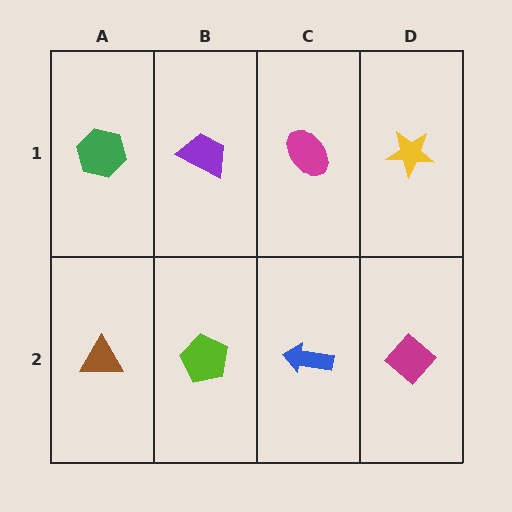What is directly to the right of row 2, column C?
A magenta diamond.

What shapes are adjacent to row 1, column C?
A blue arrow (row 2, column C), a purple trapezoid (row 1, column B), a yellow star (row 1, column D).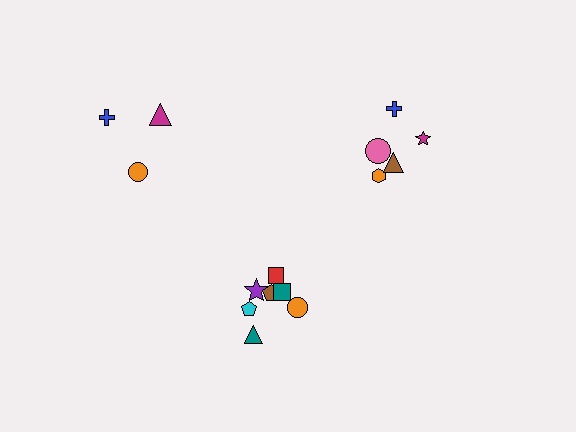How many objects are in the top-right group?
There are 5 objects.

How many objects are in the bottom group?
There are 7 objects.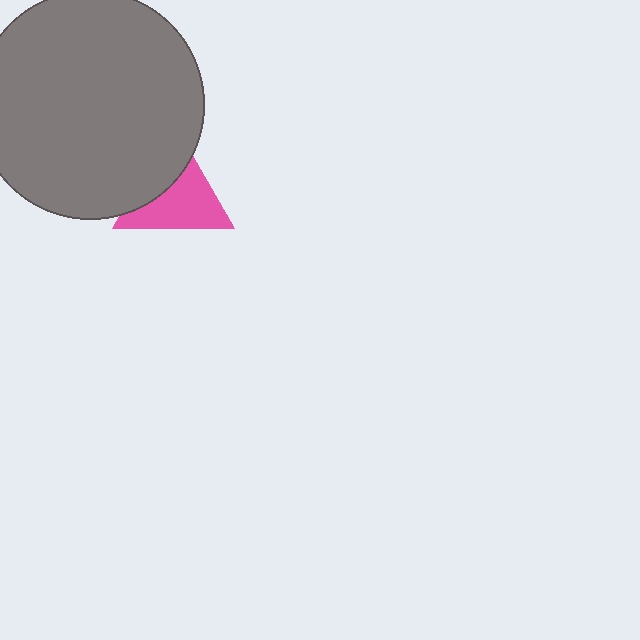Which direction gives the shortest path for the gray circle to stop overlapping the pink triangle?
Moving toward the upper-left gives the shortest separation.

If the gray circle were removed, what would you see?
You would see the complete pink triangle.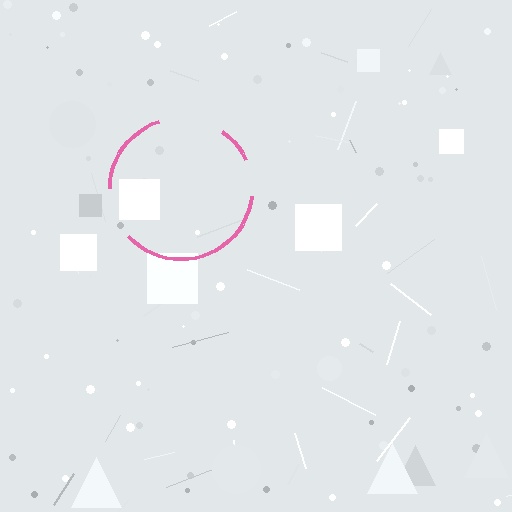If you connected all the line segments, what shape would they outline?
They would outline a circle.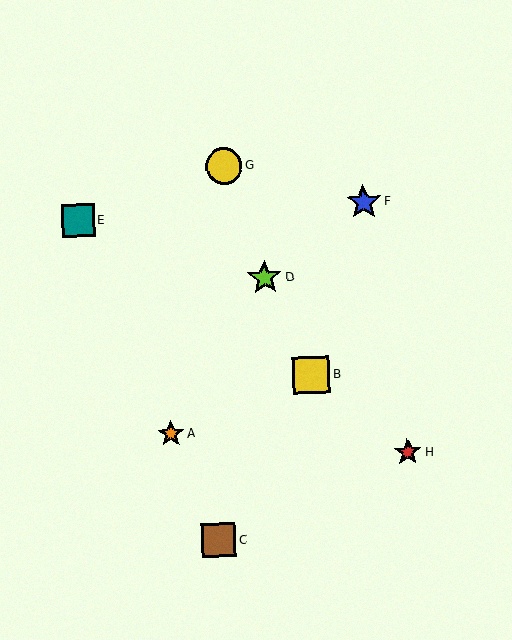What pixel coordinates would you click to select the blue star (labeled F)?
Click at (364, 202) to select the blue star F.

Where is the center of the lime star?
The center of the lime star is at (265, 278).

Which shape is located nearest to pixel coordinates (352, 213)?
The blue star (labeled F) at (364, 202) is nearest to that location.